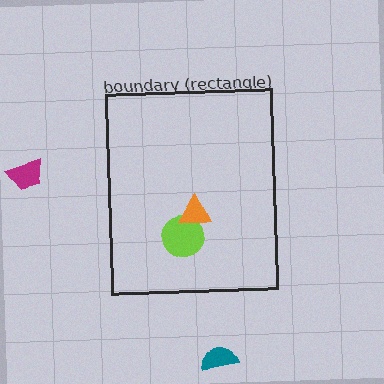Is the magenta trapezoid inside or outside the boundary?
Outside.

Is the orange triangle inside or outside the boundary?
Inside.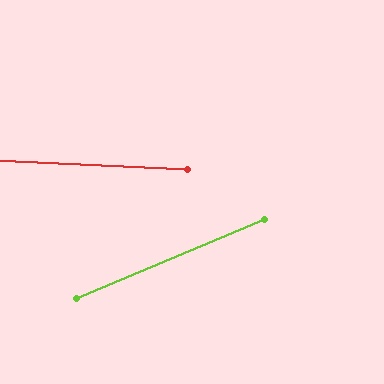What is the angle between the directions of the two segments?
Approximately 25 degrees.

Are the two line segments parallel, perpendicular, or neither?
Neither parallel nor perpendicular — they differ by about 25°.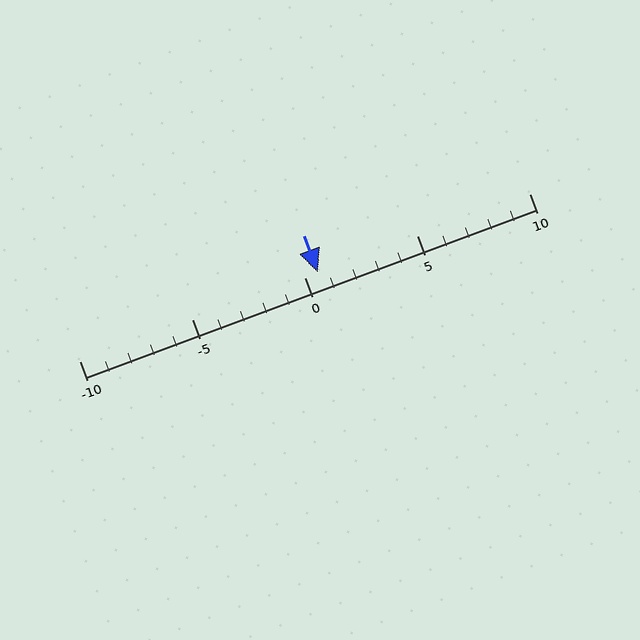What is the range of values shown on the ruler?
The ruler shows values from -10 to 10.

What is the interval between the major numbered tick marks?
The major tick marks are spaced 5 units apart.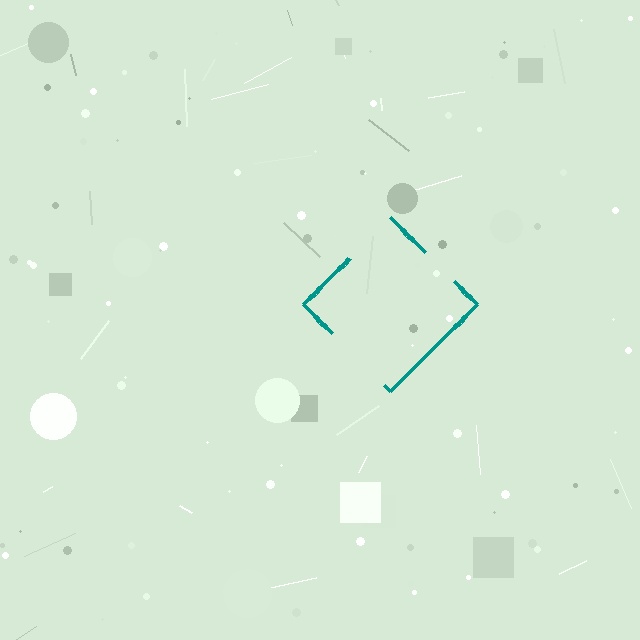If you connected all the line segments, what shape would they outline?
They would outline a diamond.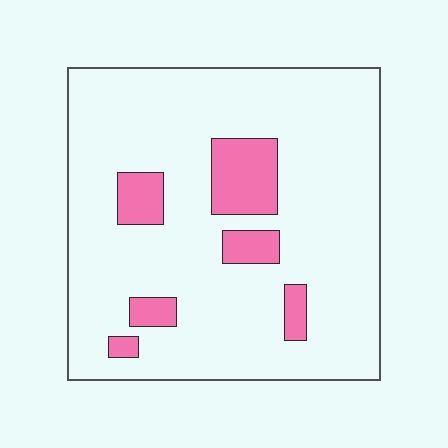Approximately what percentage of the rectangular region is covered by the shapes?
Approximately 15%.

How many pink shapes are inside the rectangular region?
6.